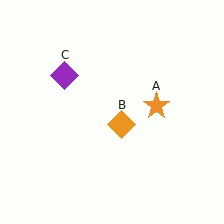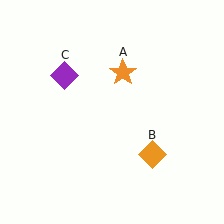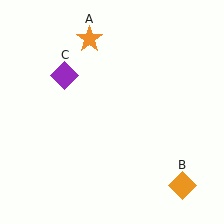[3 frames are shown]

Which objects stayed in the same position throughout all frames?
Purple diamond (object C) remained stationary.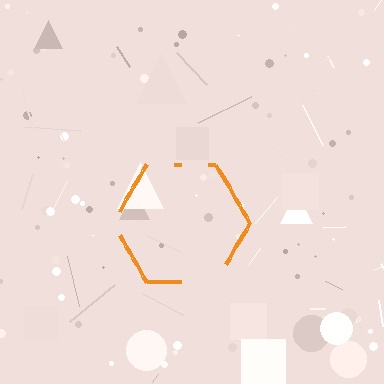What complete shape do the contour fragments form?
The contour fragments form a hexagon.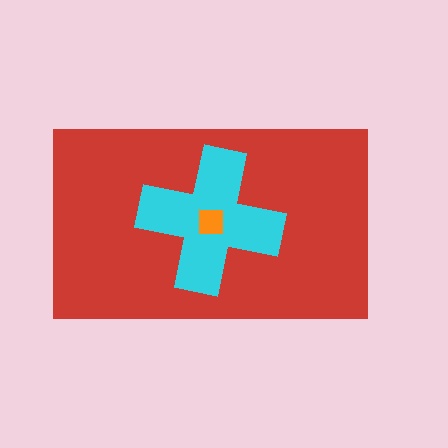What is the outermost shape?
The red rectangle.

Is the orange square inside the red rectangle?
Yes.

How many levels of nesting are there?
3.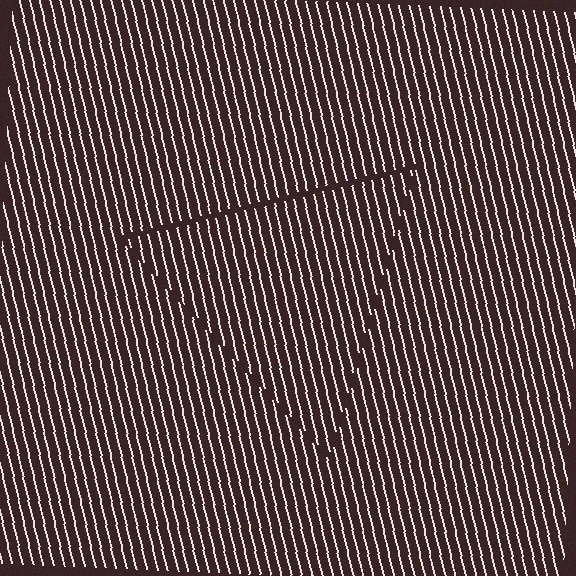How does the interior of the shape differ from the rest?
The interior of the shape contains the same grating, shifted by half a period — the contour is defined by the phase discontinuity where line-ends from the inner and outer gratings abut.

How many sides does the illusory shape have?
3 sides — the line-ends trace a triangle.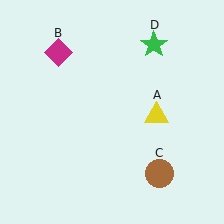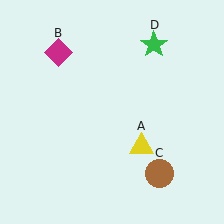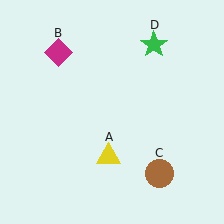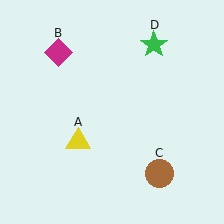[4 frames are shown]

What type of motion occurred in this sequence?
The yellow triangle (object A) rotated clockwise around the center of the scene.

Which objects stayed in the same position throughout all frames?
Magenta diamond (object B) and brown circle (object C) and green star (object D) remained stationary.